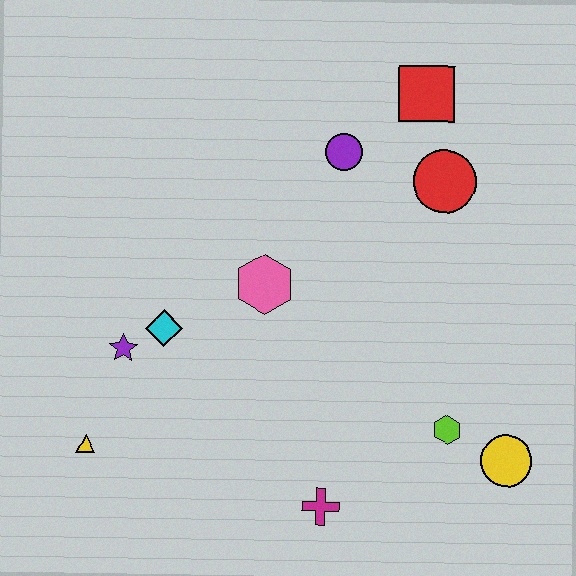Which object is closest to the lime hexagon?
The yellow circle is closest to the lime hexagon.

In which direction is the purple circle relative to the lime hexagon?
The purple circle is above the lime hexagon.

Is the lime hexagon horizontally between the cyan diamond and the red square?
No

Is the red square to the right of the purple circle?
Yes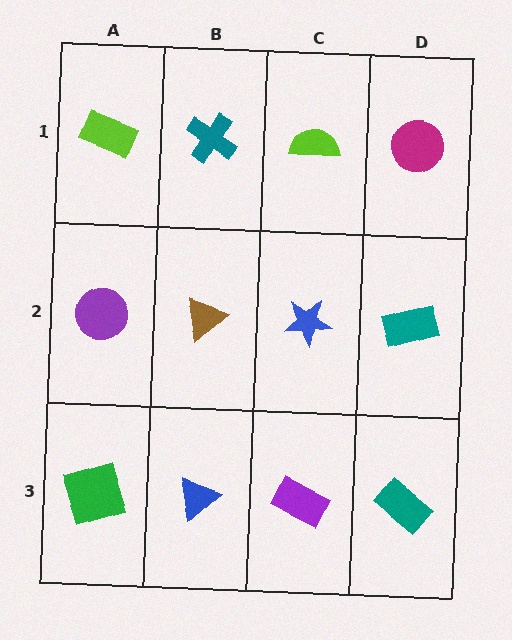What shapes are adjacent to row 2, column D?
A magenta circle (row 1, column D), a teal rectangle (row 3, column D), a blue star (row 2, column C).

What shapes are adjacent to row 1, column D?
A teal rectangle (row 2, column D), a lime semicircle (row 1, column C).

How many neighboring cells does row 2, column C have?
4.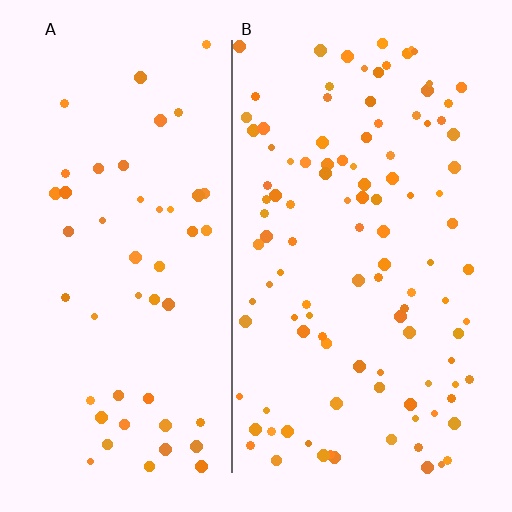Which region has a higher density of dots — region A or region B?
B (the right).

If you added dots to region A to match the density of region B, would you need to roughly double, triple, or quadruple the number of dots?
Approximately double.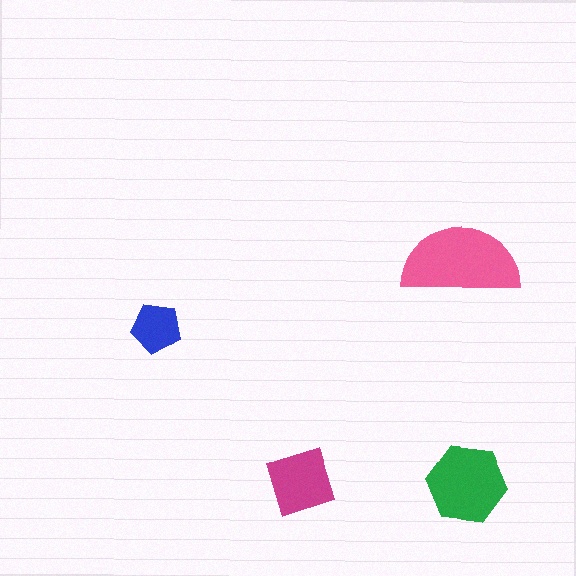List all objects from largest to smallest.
The pink semicircle, the green hexagon, the magenta square, the blue pentagon.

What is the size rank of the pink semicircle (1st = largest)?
1st.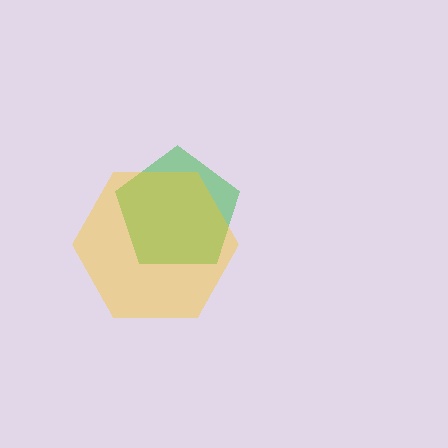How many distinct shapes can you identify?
There are 2 distinct shapes: a green pentagon, a yellow hexagon.